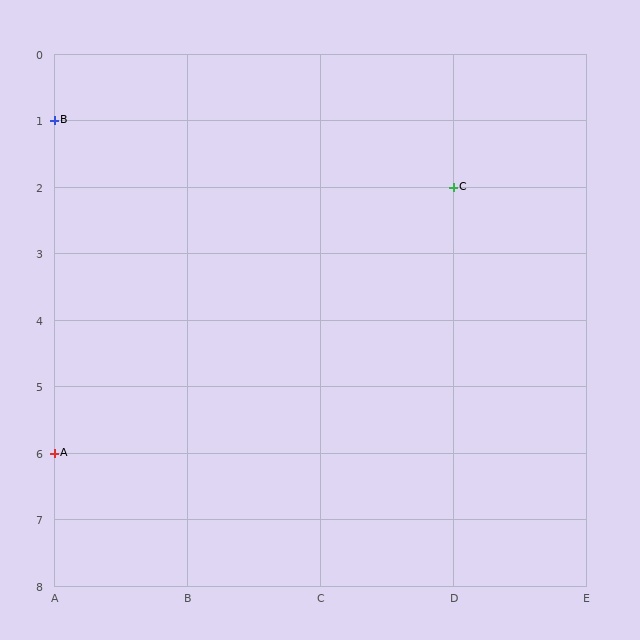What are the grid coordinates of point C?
Point C is at grid coordinates (D, 2).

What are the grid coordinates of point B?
Point B is at grid coordinates (A, 1).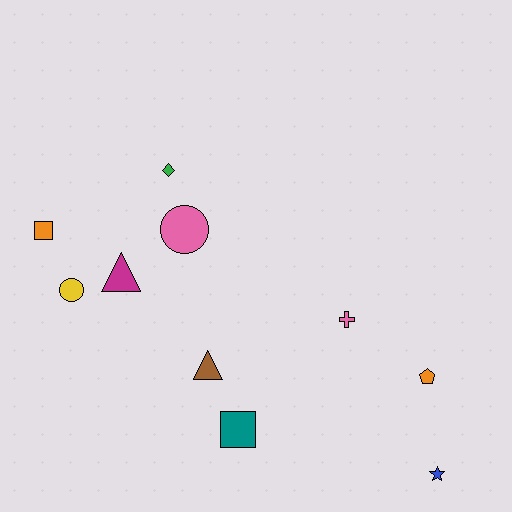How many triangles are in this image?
There are 2 triangles.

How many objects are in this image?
There are 10 objects.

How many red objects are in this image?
There are no red objects.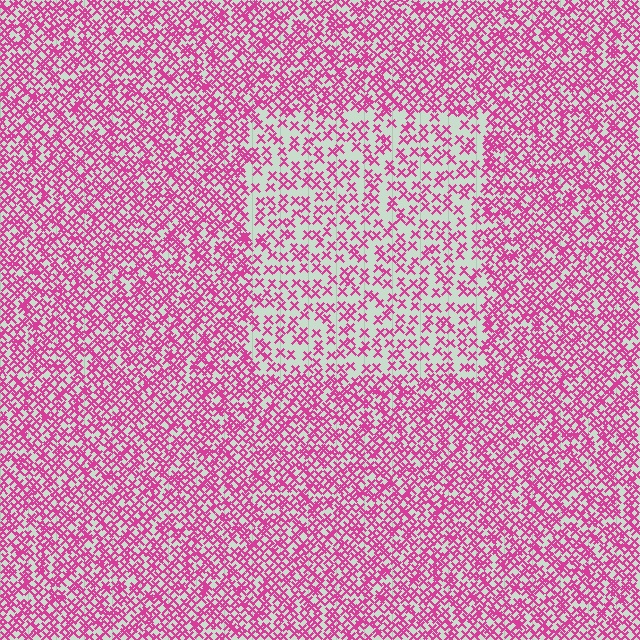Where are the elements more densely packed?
The elements are more densely packed outside the rectangle boundary.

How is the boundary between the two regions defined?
The boundary is defined by a change in element density (approximately 2.0x ratio). All elements are the same color, size, and shape.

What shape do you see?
I see a rectangle.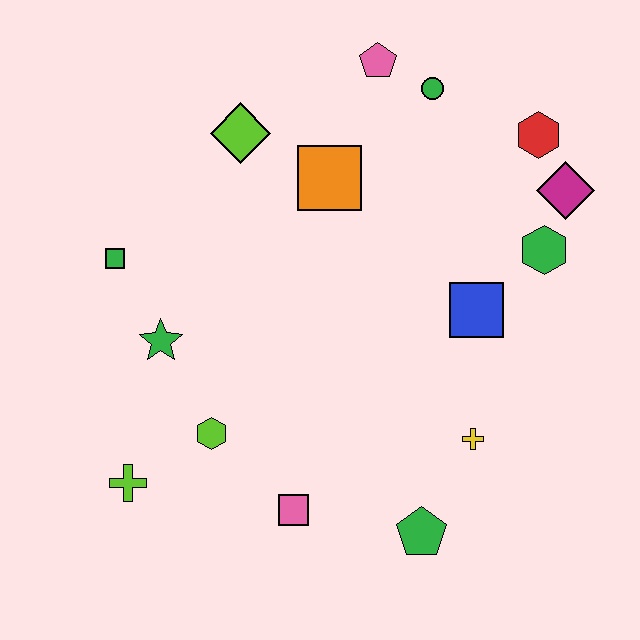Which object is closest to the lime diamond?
The orange square is closest to the lime diamond.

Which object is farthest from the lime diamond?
The green pentagon is farthest from the lime diamond.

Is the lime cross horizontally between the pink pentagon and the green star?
No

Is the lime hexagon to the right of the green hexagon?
No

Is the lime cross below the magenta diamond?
Yes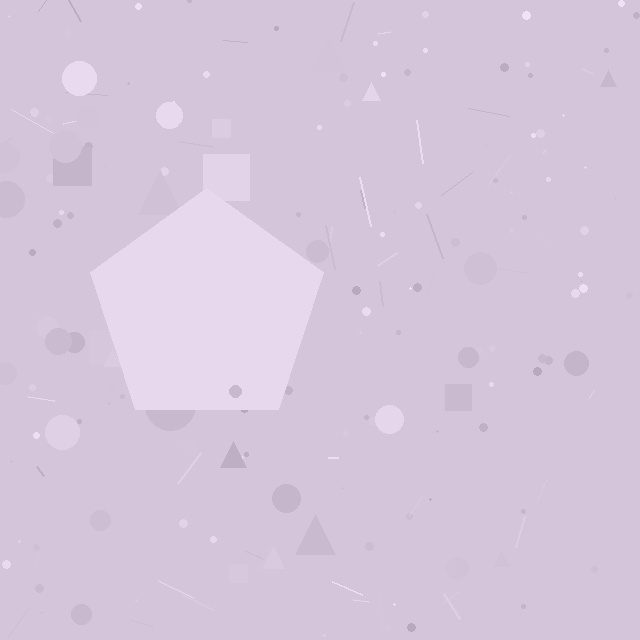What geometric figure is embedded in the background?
A pentagon is embedded in the background.